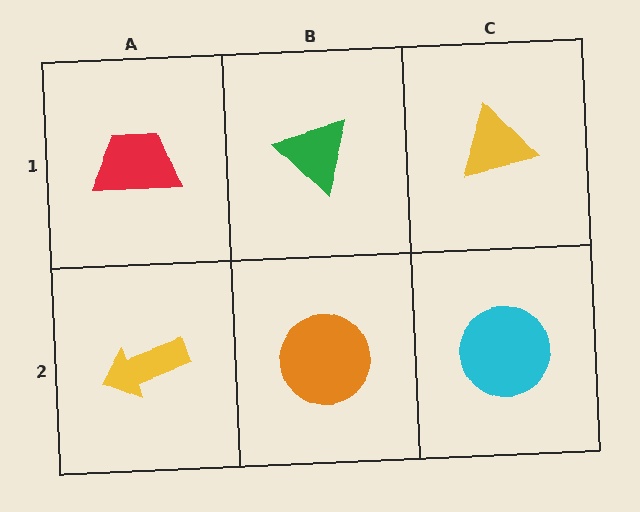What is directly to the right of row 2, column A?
An orange circle.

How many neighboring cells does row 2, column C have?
2.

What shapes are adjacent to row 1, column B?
An orange circle (row 2, column B), a red trapezoid (row 1, column A), a yellow triangle (row 1, column C).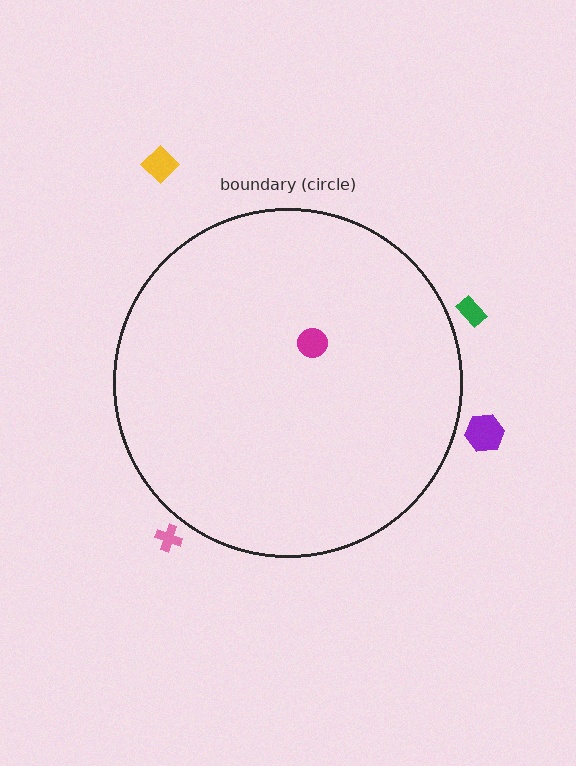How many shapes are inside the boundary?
1 inside, 4 outside.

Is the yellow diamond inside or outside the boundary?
Outside.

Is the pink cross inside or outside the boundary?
Outside.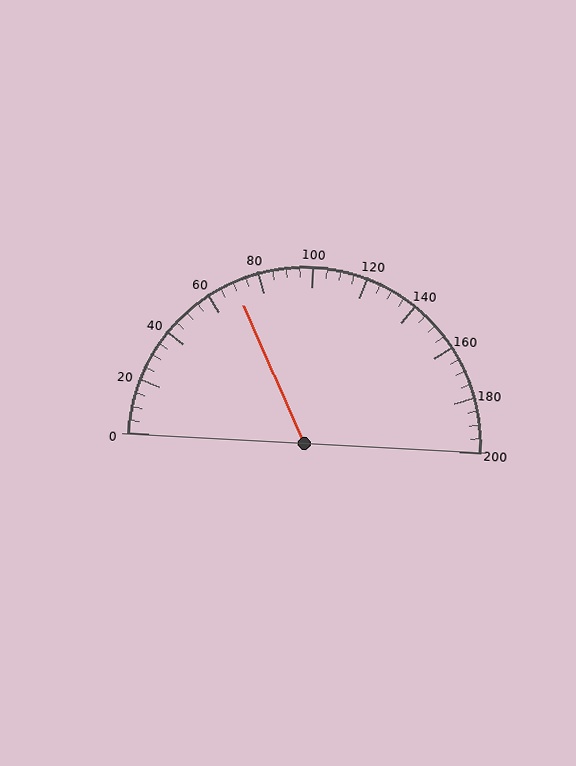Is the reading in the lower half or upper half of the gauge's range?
The reading is in the lower half of the range (0 to 200).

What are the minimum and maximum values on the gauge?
The gauge ranges from 0 to 200.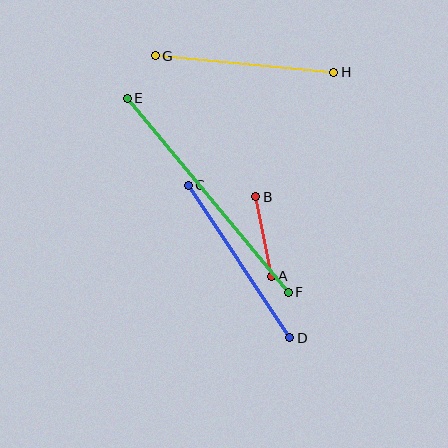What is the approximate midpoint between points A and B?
The midpoint is at approximately (264, 237) pixels.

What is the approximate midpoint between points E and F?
The midpoint is at approximately (208, 195) pixels.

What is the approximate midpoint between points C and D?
The midpoint is at approximately (239, 262) pixels.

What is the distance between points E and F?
The distance is approximately 252 pixels.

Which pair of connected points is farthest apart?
Points E and F are farthest apart.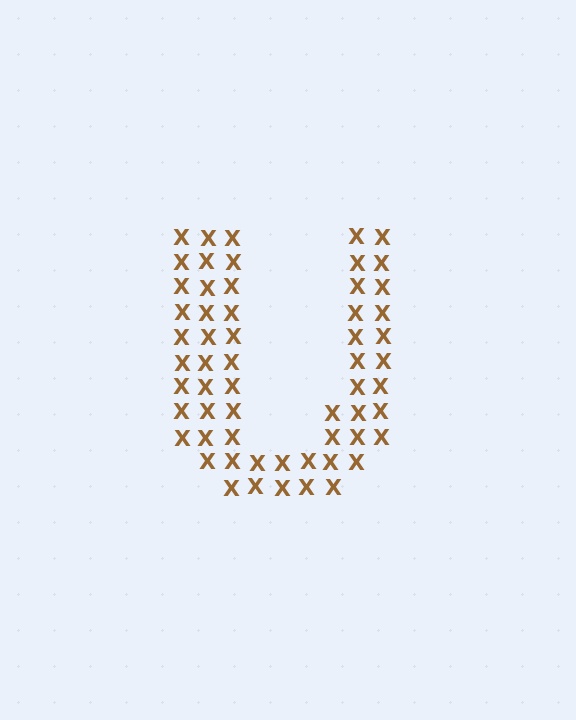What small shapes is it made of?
It is made of small letter X's.